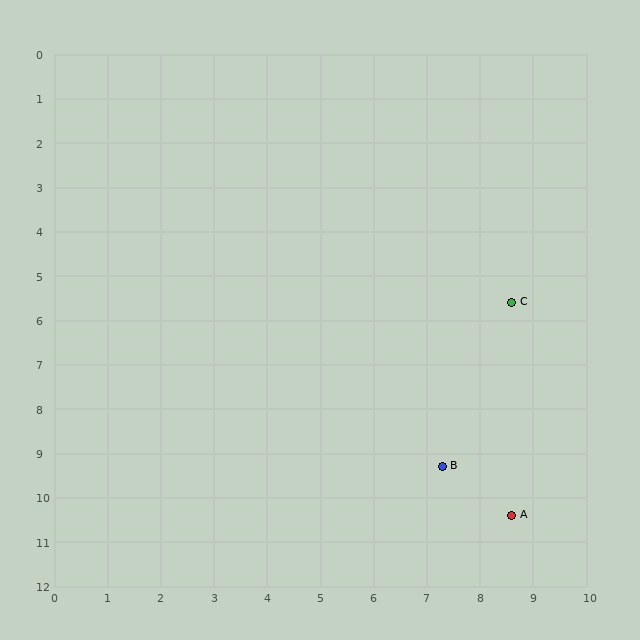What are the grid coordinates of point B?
Point B is at approximately (7.3, 9.3).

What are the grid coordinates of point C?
Point C is at approximately (8.6, 5.6).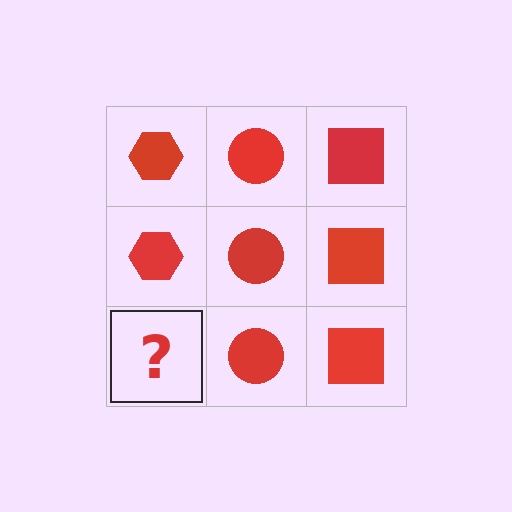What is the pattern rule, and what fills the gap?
The rule is that each column has a consistent shape. The gap should be filled with a red hexagon.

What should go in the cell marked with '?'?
The missing cell should contain a red hexagon.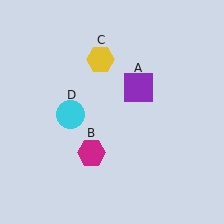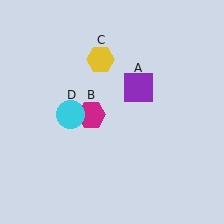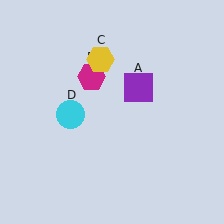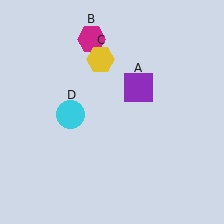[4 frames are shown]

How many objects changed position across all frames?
1 object changed position: magenta hexagon (object B).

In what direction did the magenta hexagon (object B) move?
The magenta hexagon (object B) moved up.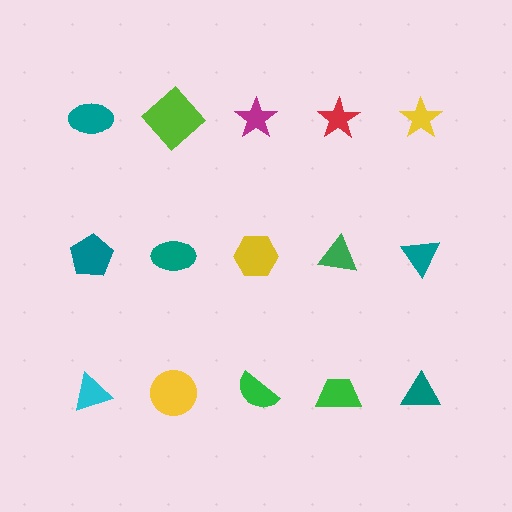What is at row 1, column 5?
A yellow star.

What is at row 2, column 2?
A teal ellipse.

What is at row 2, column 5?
A teal triangle.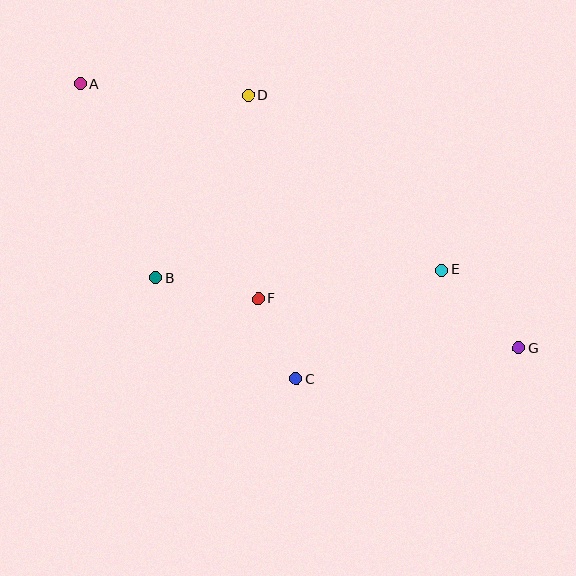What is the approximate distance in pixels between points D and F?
The distance between D and F is approximately 204 pixels.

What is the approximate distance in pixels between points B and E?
The distance between B and E is approximately 286 pixels.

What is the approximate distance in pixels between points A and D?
The distance between A and D is approximately 168 pixels.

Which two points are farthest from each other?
Points A and G are farthest from each other.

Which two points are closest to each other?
Points C and F are closest to each other.